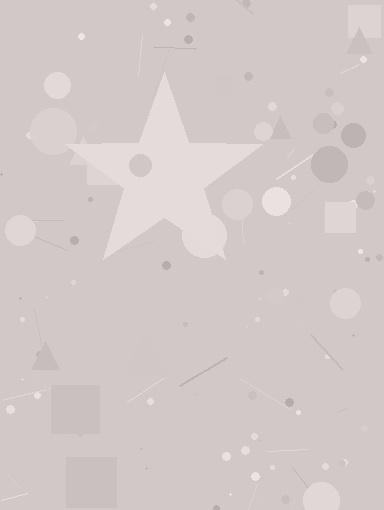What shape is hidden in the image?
A star is hidden in the image.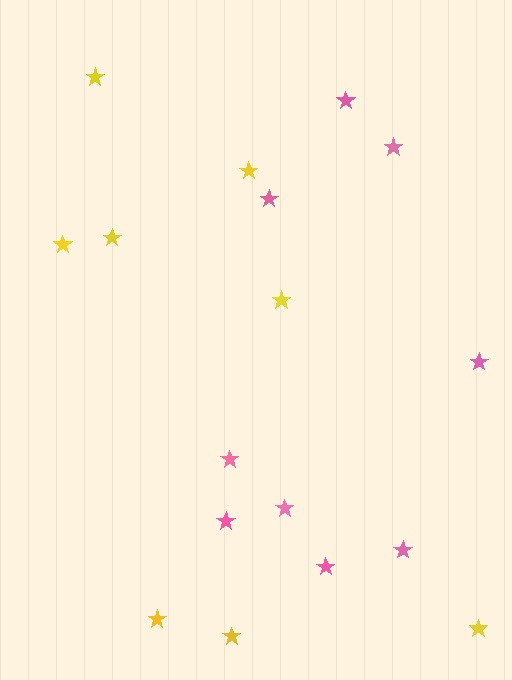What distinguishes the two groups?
There are 2 groups: one group of yellow stars (8) and one group of pink stars (9).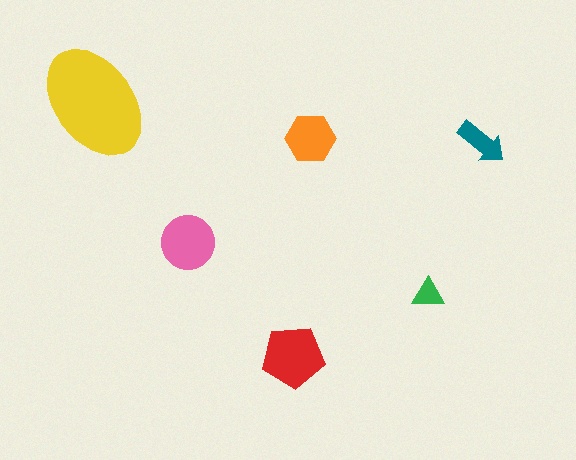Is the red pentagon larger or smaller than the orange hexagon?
Larger.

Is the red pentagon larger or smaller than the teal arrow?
Larger.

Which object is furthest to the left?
The yellow ellipse is leftmost.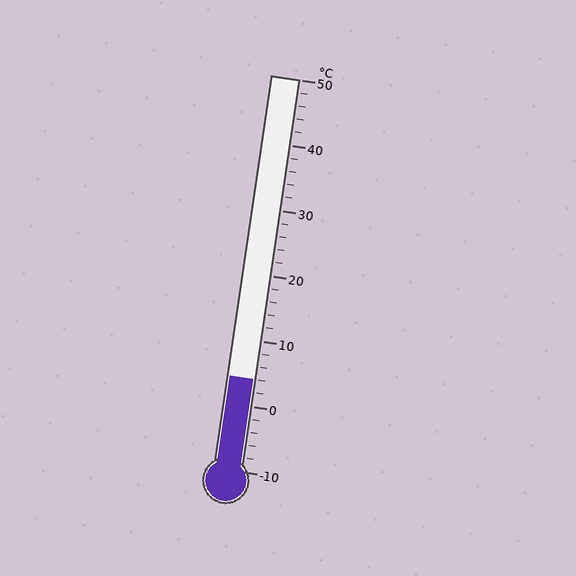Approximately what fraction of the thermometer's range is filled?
The thermometer is filled to approximately 25% of its range.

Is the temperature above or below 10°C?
The temperature is below 10°C.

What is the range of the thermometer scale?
The thermometer scale ranges from -10°C to 50°C.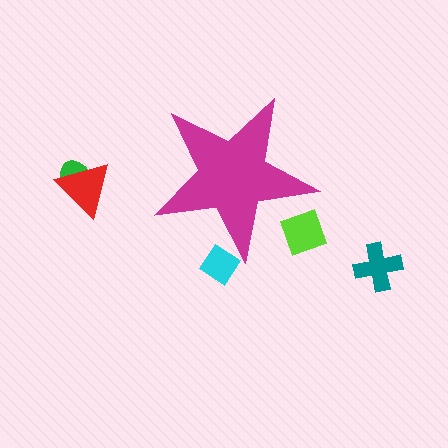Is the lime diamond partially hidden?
Yes, the lime diamond is partially hidden behind the magenta star.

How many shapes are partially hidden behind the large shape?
2 shapes are partially hidden.